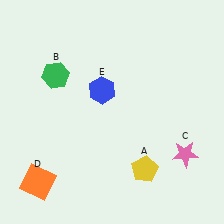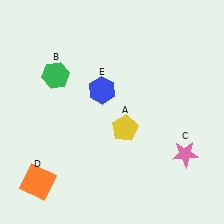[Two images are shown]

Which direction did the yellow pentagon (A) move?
The yellow pentagon (A) moved up.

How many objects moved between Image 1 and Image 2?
1 object moved between the two images.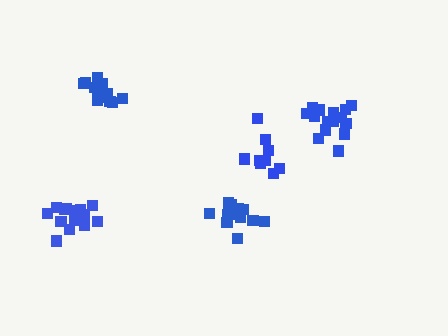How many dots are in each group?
Group 1: 13 dots, Group 2: 14 dots, Group 3: 14 dots, Group 4: 10 dots, Group 5: 15 dots (66 total).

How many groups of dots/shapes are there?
There are 5 groups.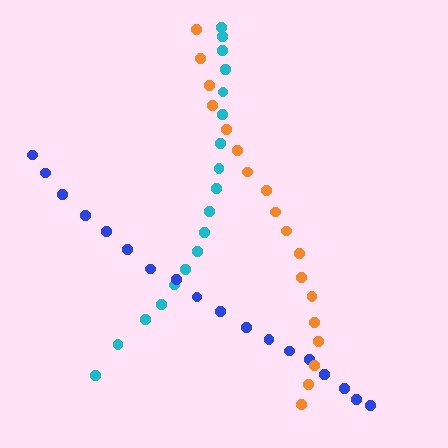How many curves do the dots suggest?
There are 3 distinct paths.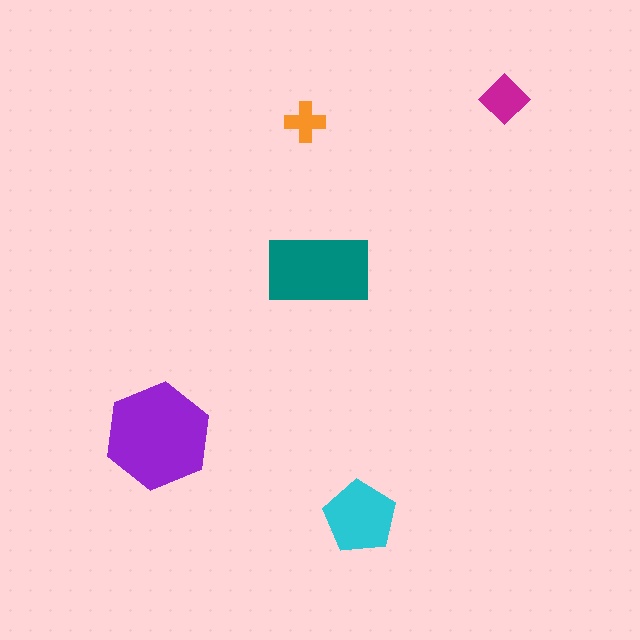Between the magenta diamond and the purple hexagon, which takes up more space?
The purple hexagon.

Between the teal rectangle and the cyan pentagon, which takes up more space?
The teal rectangle.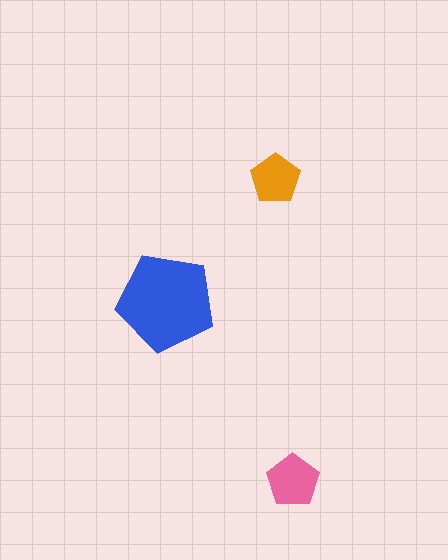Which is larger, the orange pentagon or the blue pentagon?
The blue one.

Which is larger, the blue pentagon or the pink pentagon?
The blue one.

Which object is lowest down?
The pink pentagon is bottommost.